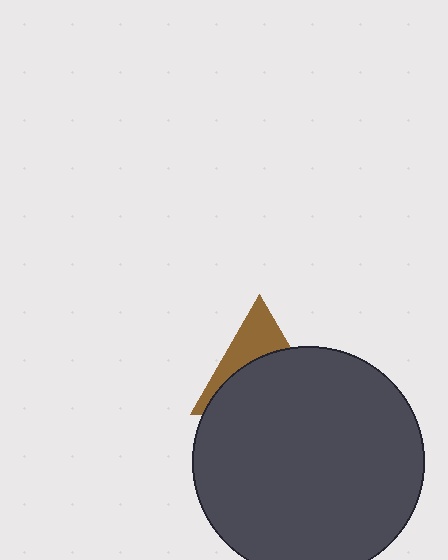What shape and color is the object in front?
The object in front is a dark gray circle.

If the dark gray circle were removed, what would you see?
You would see the complete brown triangle.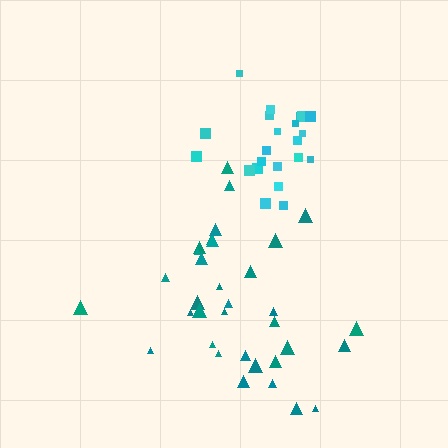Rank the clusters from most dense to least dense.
cyan, teal.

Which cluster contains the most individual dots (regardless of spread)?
Teal (34).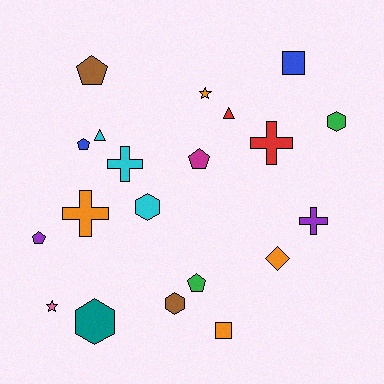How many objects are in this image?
There are 20 objects.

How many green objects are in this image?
There are 2 green objects.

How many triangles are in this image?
There are 2 triangles.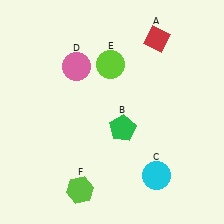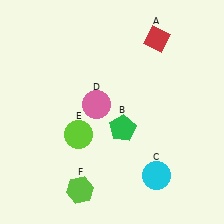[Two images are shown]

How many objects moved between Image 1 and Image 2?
2 objects moved between the two images.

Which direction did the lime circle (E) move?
The lime circle (E) moved down.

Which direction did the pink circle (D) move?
The pink circle (D) moved down.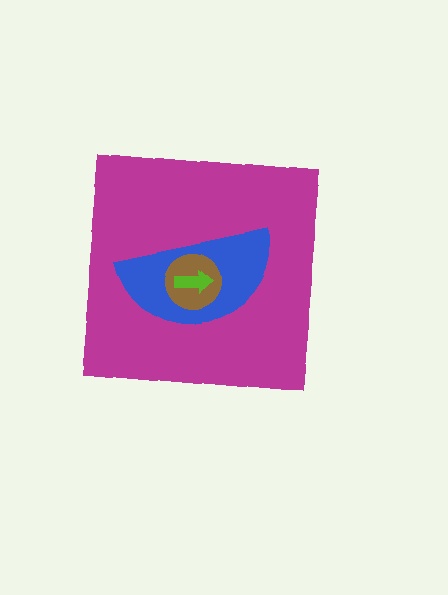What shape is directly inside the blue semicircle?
The brown circle.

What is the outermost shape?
The magenta square.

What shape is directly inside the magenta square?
The blue semicircle.